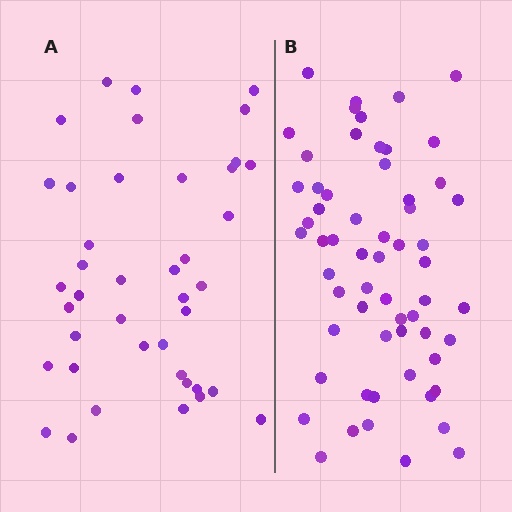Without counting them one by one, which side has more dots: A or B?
Region B (the right region) has more dots.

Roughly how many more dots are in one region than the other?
Region B has approximately 20 more dots than region A.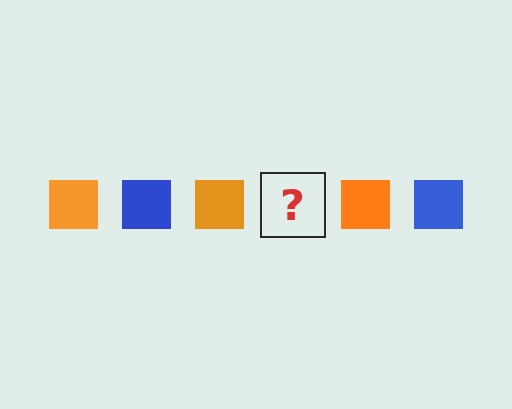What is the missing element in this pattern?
The missing element is a blue square.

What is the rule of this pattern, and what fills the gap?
The rule is that the pattern cycles through orange, blue squares. The gap should be filled with a blue square.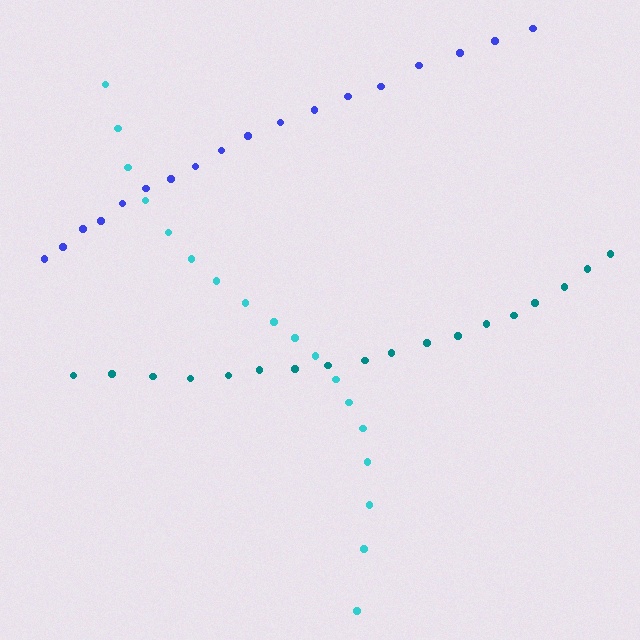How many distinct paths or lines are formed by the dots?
There are 3 distinct paths.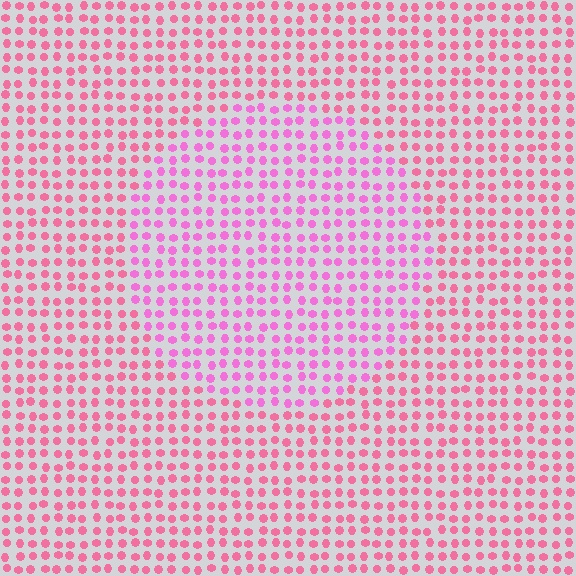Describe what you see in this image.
The image is filled with small pink elements in a uniform arrangement. A circle-shaped region is visible where the elements are tinted to a slightly different hue, forming a subtle color boundary.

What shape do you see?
I see a circle.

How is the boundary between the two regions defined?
The boundary is defined purely by a slight shift in hue (about 27 degrees). Spacing, size, and orientation are identical on both sides.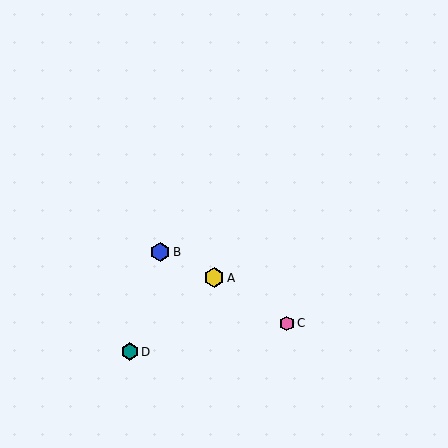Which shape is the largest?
The blue hexagon (labeled B) is the largest.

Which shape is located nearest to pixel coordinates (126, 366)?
The teal hexagon (labeled D) at (130, 352) is nearest to that location.